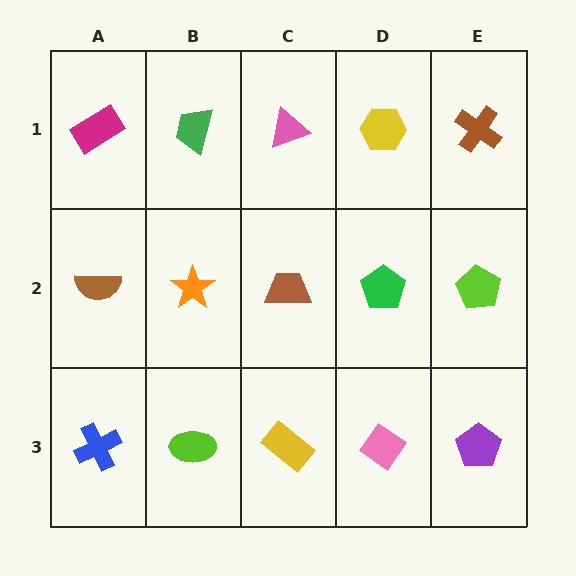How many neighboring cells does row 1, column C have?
3.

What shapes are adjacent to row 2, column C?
A pink triangle (row 1, column C), a yellow rectangle (row 3, column C), an orange star (row 2, column B), a green pentagon (row 2, column D).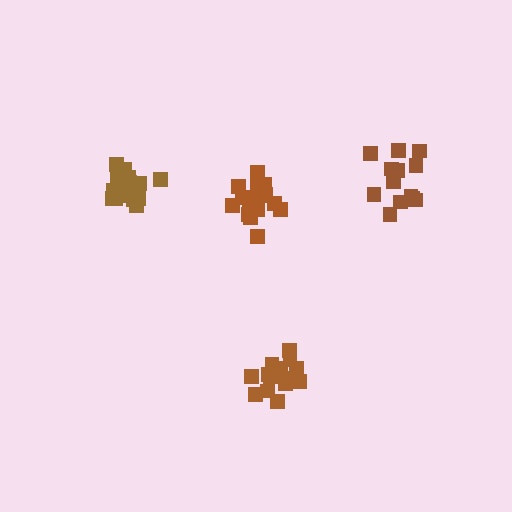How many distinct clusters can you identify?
There are 4 distinct clusters.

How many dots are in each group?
Group 1: 18 dots, Group 2: 17 dots, Group 3: 13 dots, Group 4: 18 dots (66 total).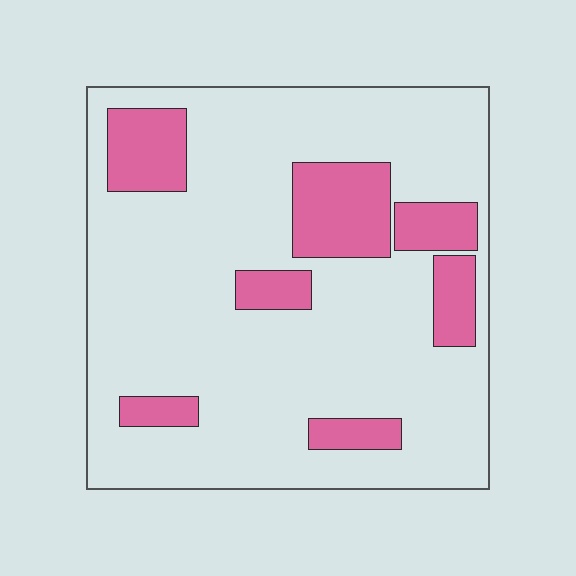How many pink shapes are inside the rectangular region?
7.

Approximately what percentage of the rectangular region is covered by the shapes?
Approximately 20%.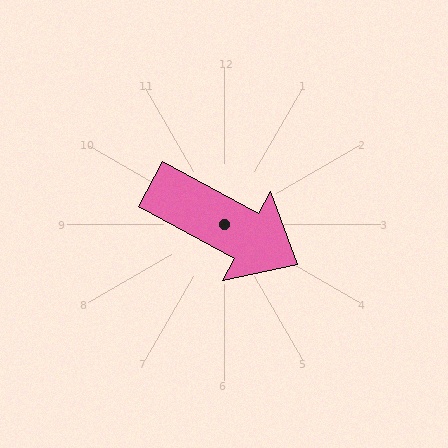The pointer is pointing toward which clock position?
Roughly 4 o'clock.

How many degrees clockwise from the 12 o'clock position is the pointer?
Approximately 119 degrees.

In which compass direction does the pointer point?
Southeast.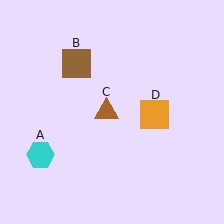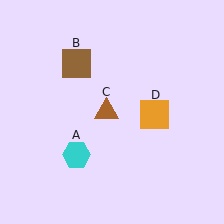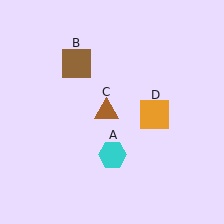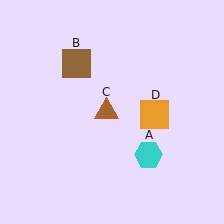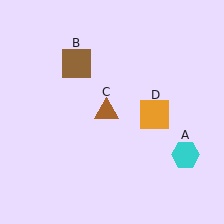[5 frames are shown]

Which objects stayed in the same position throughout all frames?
Brown square (object B) and brown triangle (object C) and orange square (object D) remained stationary.